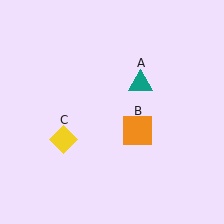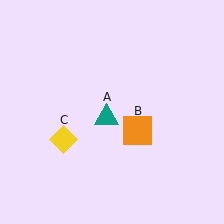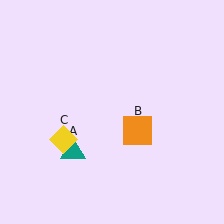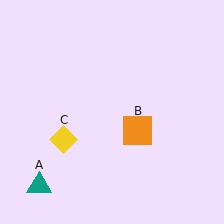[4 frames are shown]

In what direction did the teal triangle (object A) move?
The teal triangle (object A) moved down and to the left.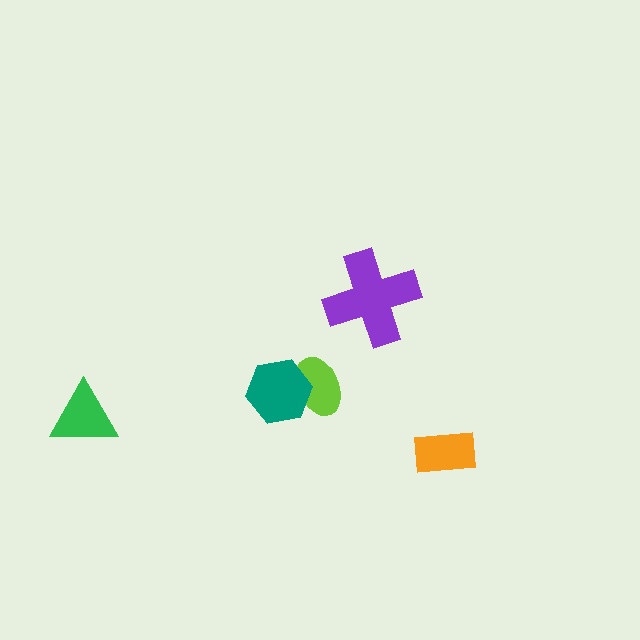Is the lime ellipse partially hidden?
Yes, it is partially covered by another shape.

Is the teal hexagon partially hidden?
No, no other shape covers it.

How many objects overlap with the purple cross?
0 objects overlap with the purple cross.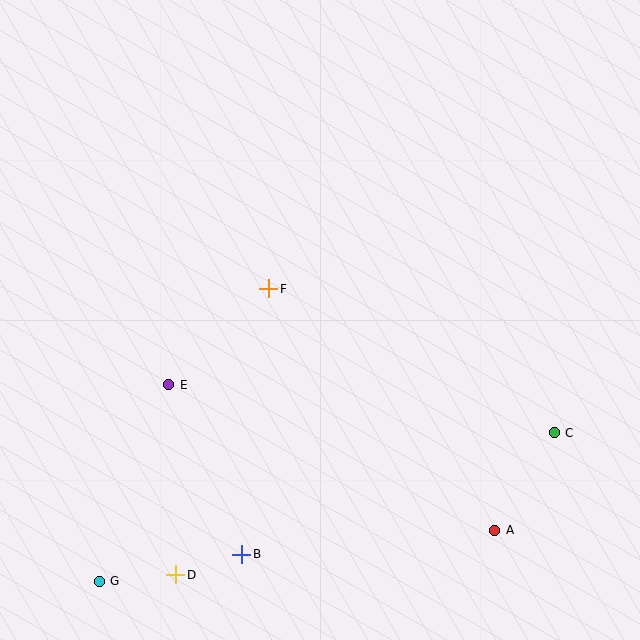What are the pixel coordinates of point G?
Point G is at (99, 581).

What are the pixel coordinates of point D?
Point D is at (176, 575).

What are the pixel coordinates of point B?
Point B is at (242, 554).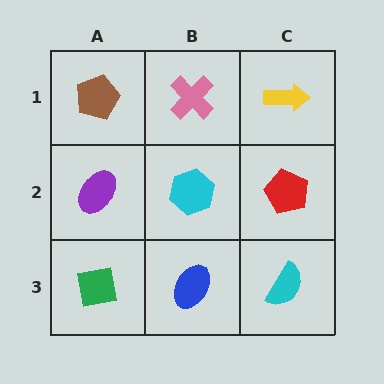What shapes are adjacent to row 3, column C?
A red pentagon (row 2, column C), a blue ellipse (row 3, column B).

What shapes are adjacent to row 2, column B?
A pink cross (row 1, column B), a blue ellipse (row 3, column B), a purple ellipse (row 2, column A), a red pentagon (row 2, column C).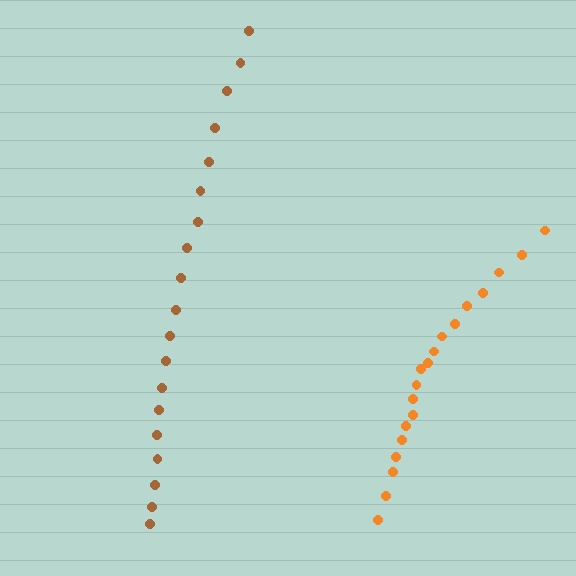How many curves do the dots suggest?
There are 2 distinct paths.